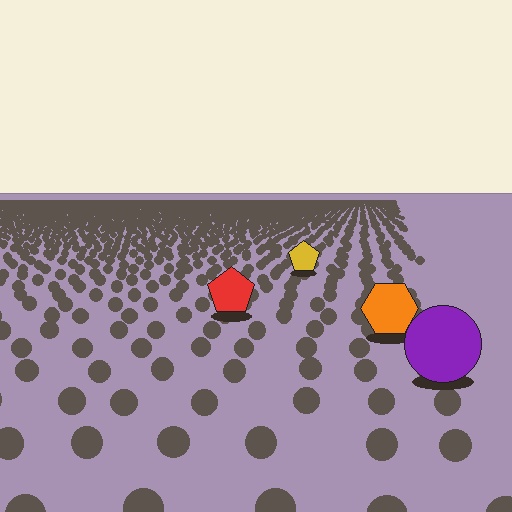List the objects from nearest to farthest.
From nearest to farthest: the purple circle, the orange hexagon, the red pentagon, the yellow pentagon.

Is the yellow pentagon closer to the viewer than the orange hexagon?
No. The orange hexagon is closer — you can tell from the texture gradient: the ground texture is coarser near it.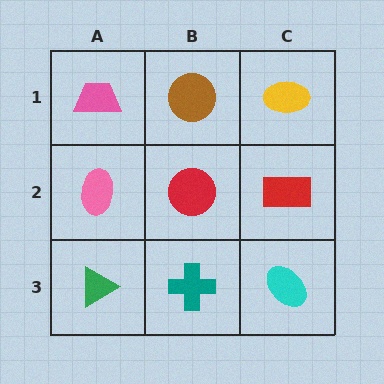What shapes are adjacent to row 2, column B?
A brown circle (row 1, column B), a teal cross (row 3, column B), a pink ellipse (row 2, column A), a red rectangle (row 2, column C).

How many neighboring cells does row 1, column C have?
2.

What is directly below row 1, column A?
A pink ellipse.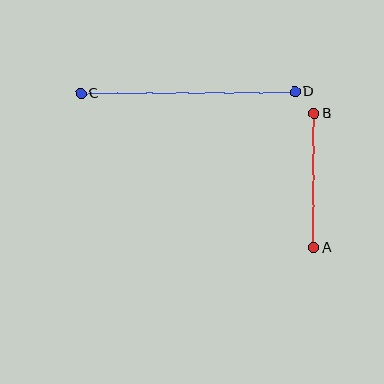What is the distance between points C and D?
The distance is approximately 214 pixels.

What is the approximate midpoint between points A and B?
The midpoint is at approximately (314, 181) pixels.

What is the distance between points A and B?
The distance is approximately 134 pixels.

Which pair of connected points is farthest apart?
Points C and D are farthest apart.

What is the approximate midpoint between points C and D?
The midpoint is at approximately (188, 93) pixels.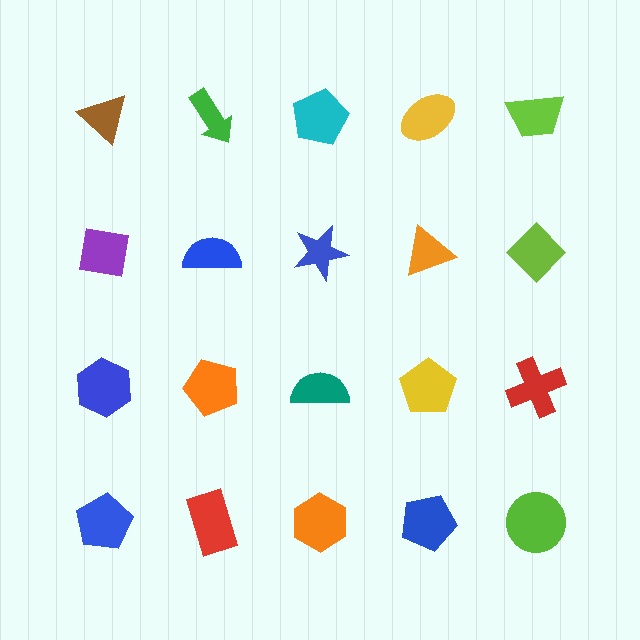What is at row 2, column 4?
An orange triangle.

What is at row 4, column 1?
A blue pentagon.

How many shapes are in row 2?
5 shapes.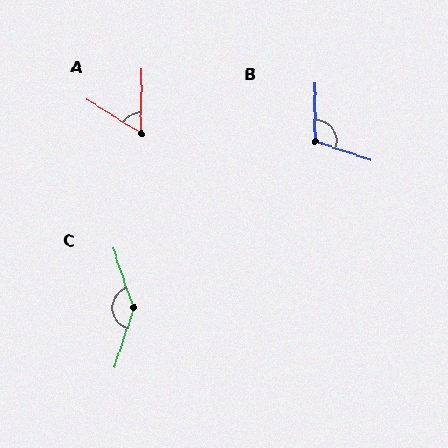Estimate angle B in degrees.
Approximately 109 degrees.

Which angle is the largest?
C, at approximately 143 degrees.